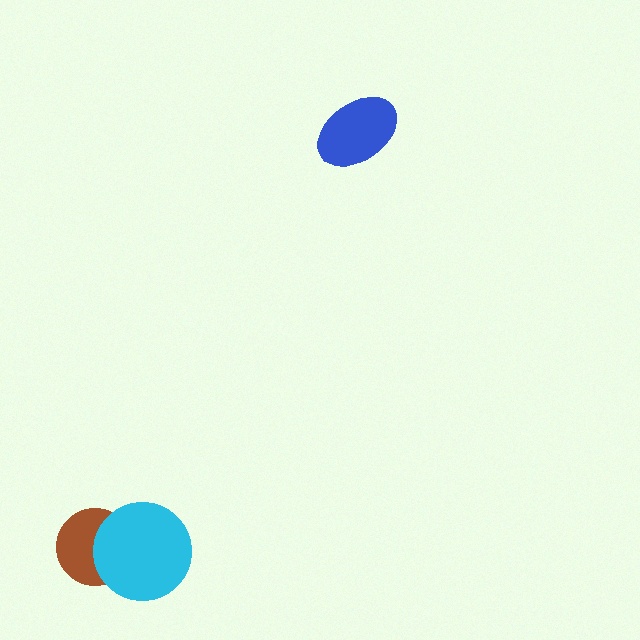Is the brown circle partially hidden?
Yes, it is partially covered by another shape.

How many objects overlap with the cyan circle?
1 object overlaps with the cyan circle.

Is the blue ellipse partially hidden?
No, no other shape covers it.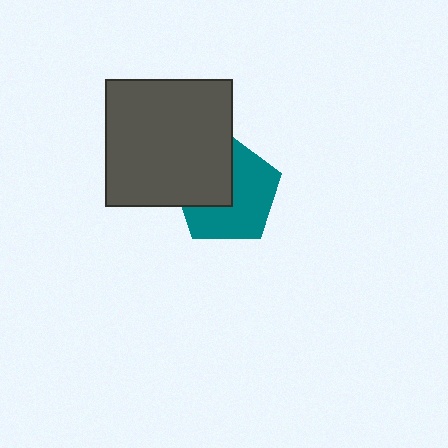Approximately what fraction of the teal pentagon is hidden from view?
Roughly 41% of the teal pentagon is hidden behind the dark gray square.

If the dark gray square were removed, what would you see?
You would see the complete teal pentagon.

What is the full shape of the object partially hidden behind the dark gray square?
The partially hidden object is a teal pentagon.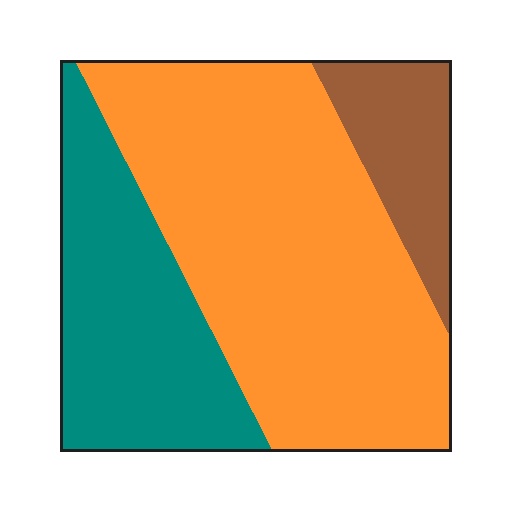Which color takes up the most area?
Orange, at roughly 60%.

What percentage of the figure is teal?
Teal covers 29% of the figure.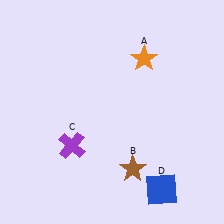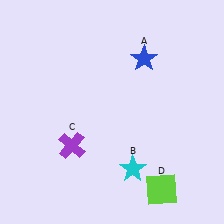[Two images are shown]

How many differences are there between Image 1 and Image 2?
There are 3 differences between the two images.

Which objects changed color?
A changed from orange to blue. B changed from brown to cyan. D changed from blue to lime.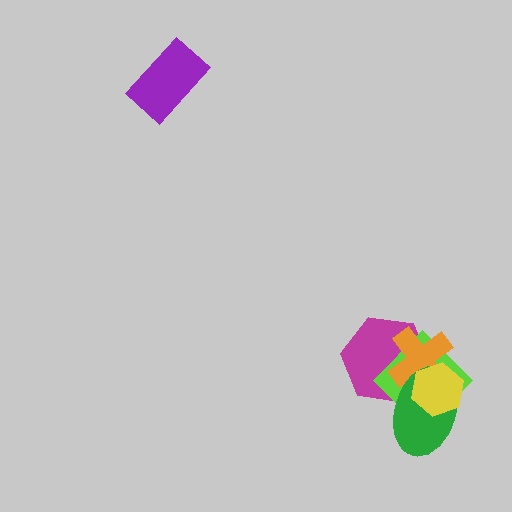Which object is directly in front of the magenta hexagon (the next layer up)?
The lime diamond is directly in front of the magenta hexagon.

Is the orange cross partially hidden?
Yes, it is partially covered by another shape.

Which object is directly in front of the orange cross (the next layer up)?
The green ellipse is directly in front of the orange cross.